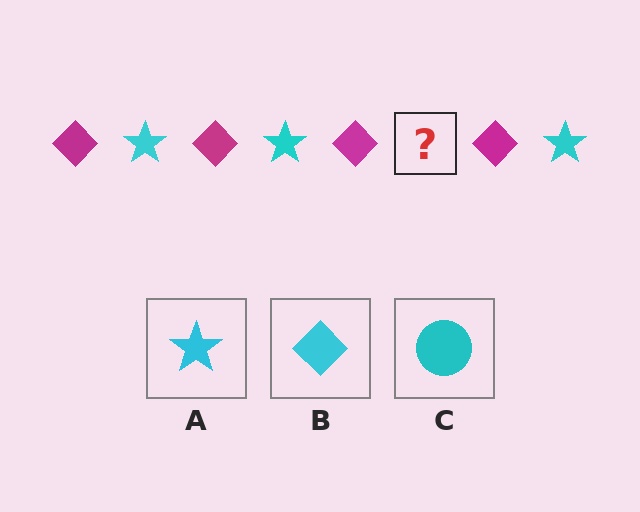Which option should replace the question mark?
Option A.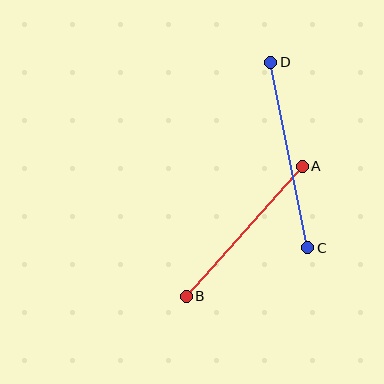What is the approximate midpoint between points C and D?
The midpoint is at approximately (289, 155) pixels.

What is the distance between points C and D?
The distance is approximately 189 pixels.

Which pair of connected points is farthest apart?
Points C and D are farthest apart.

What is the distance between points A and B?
The distance is approximately 174 pixels.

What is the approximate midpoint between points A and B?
The midpoint is at approximately (244, 231) pixels.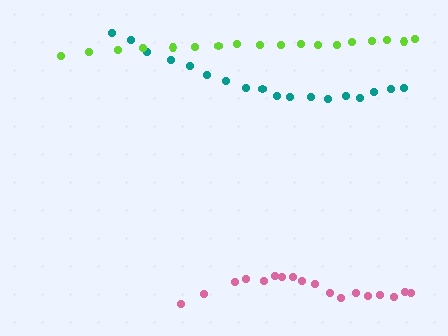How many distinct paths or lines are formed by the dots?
There are 3 distinct paths.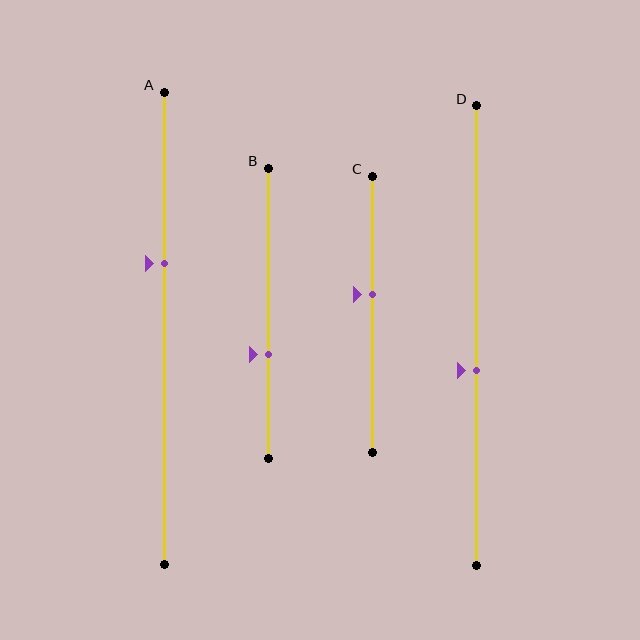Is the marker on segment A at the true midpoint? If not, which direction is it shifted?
No, the marker on segment A is shifted upward by about 14% of the segment length.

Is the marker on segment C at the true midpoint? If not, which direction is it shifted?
No, the marker on segment C is shifted upward by about 7% of the segment length.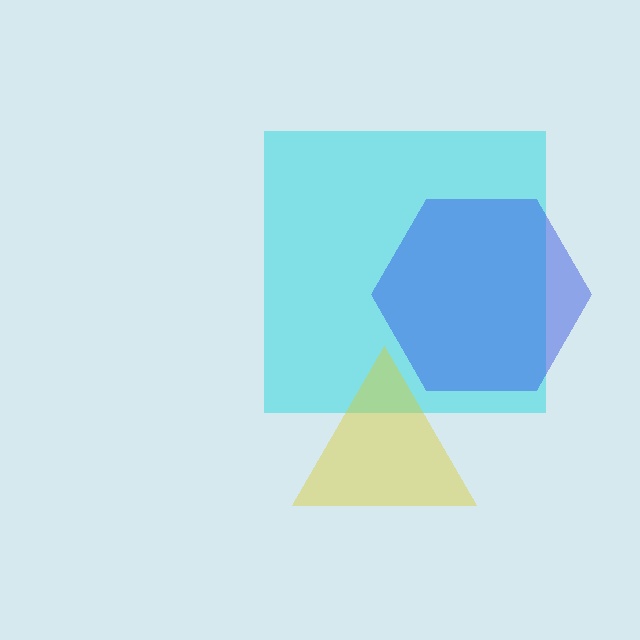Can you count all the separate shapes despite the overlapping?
Yes, there are 3 separate shapes.